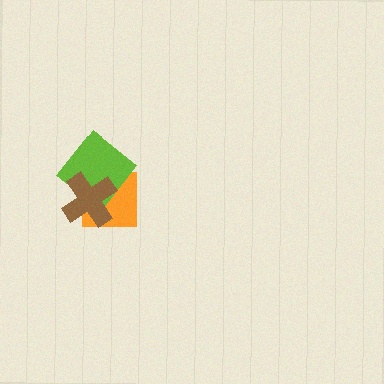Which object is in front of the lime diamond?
The brown cross is in front of the lime diamond.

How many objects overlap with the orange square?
2 objects overlap with the orange square.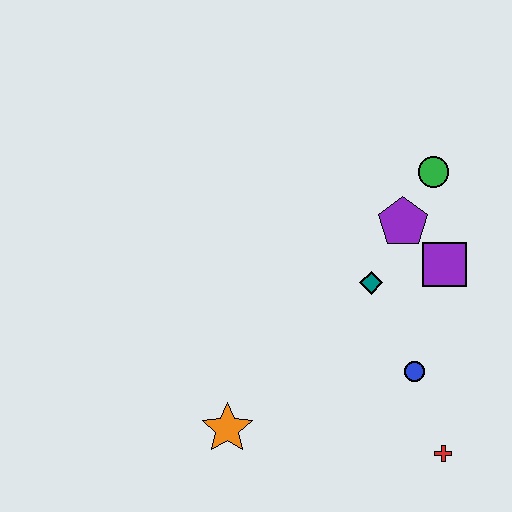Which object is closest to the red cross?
The blue circle is closest to the red cross.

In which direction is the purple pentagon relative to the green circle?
The purple pentagon is below the green circle.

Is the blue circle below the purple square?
Yes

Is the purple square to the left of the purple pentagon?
No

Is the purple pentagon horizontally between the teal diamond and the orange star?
No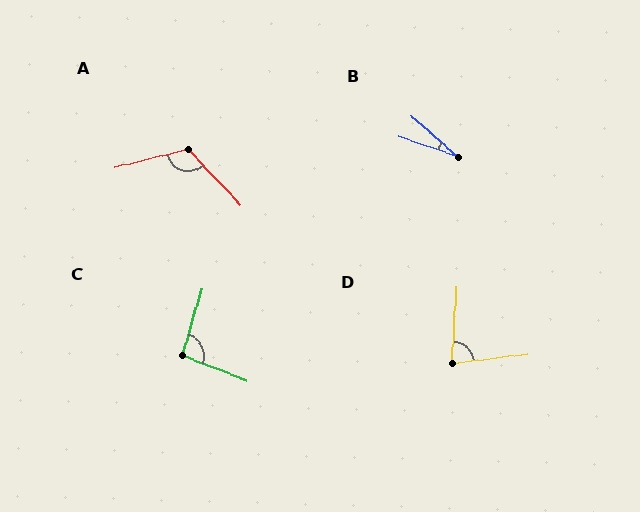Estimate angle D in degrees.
Approximately 80 degrees.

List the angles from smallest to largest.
B (22°), D (80°), C (95°), A (119°).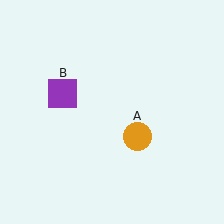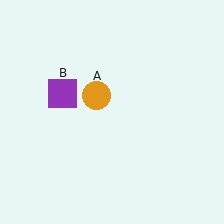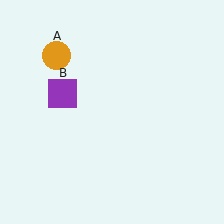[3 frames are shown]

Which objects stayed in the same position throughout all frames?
Purple square (object B) remained stationary.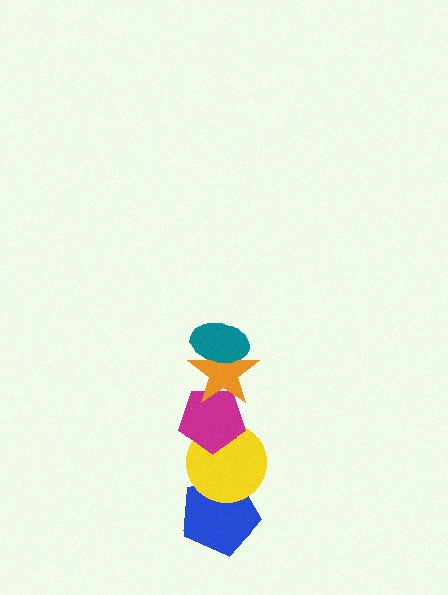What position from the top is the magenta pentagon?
The magenta pentagon is 3rd from the top.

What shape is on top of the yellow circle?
The magenta pentagon is on top of the yellow circle.